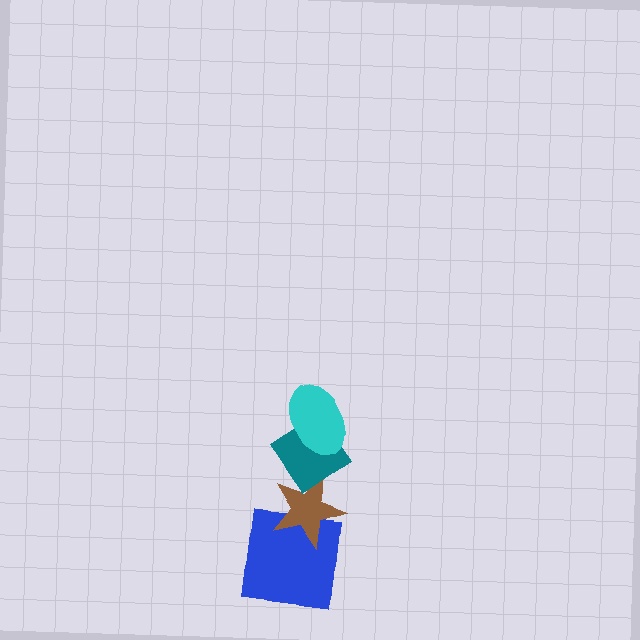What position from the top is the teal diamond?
The teal diamond is 2nd from the top.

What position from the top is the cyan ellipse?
The cyan ellipse is 1st from the top.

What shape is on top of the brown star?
The teal diamond is on top of the brown star.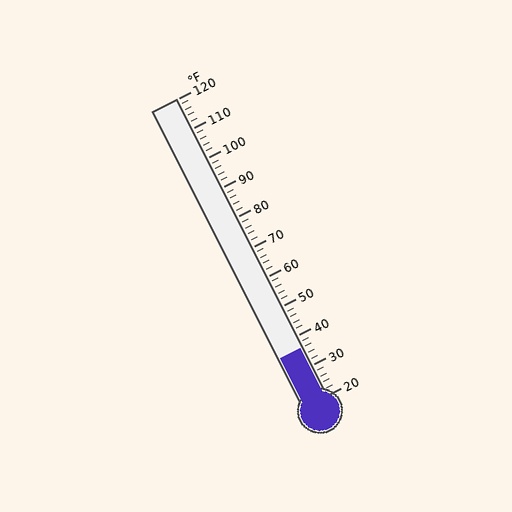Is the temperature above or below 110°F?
The temperature is below 110°F.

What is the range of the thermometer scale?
The thermometer scale ranges from 20°F to 120°F.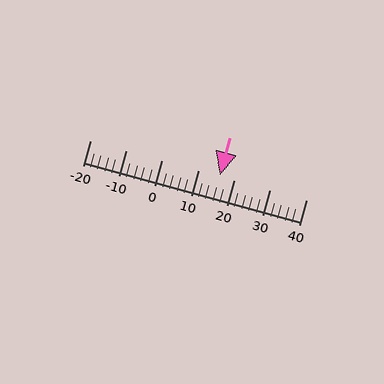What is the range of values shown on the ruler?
The ruler shows values from -20 to 40.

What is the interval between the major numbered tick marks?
The major tick marks are spaced 10 units apart.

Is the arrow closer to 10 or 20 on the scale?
The arrow is closer to 20.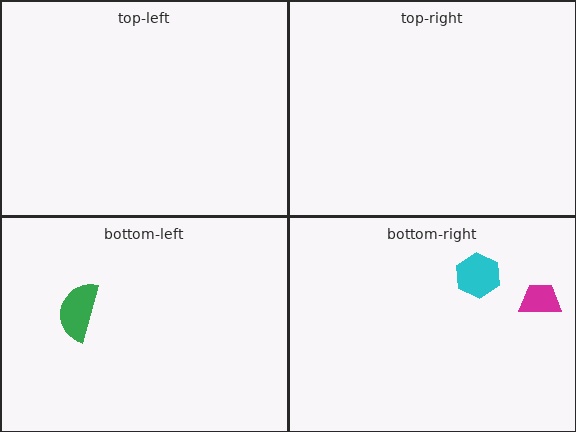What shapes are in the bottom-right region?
The cyan hexagon, the magenta trapezoid.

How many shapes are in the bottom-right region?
2.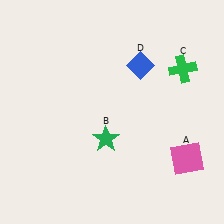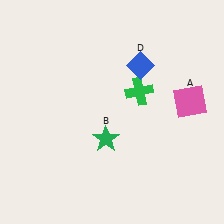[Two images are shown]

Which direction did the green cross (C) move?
The green cross (C) moved left.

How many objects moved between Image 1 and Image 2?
2 objects moved between the two images.